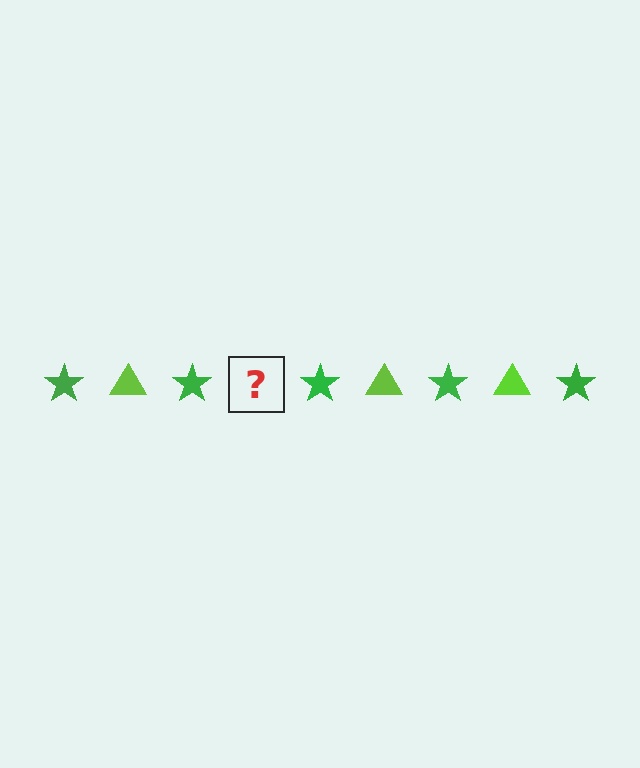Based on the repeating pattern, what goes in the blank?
The blank should be a lime triangle.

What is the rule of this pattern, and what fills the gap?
The rule is that the pattern alternates between green star and lime triangle. The gap should be filled with a lime triangle.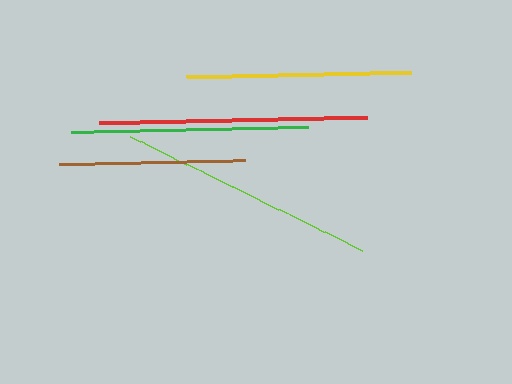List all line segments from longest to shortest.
From longest to shortest: red, lime, green, yellow, brown.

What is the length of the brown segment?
The brown segment is approximately 186 pixels long.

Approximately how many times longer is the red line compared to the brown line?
The red line is approximately 1.4 times the length of the brown line.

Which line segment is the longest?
The red line is the longest at approximately 268 pixels.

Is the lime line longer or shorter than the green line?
The lime line is longer than the green line.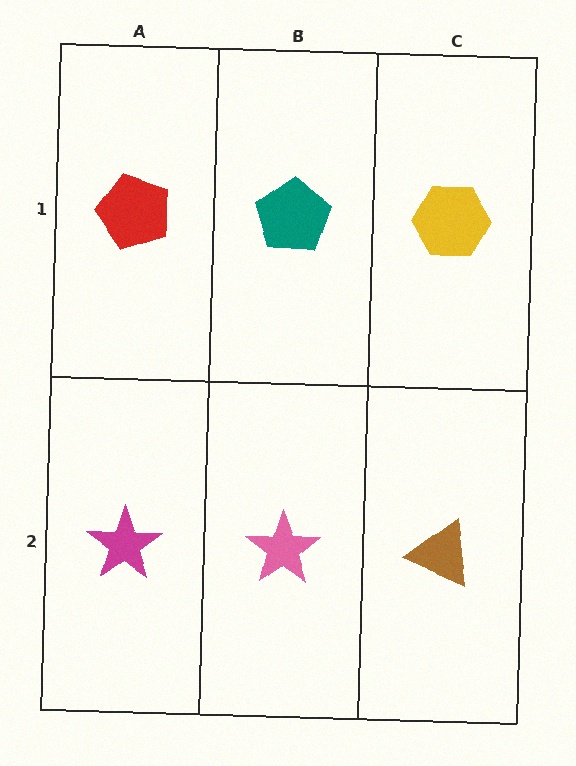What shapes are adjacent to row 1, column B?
A pink star (row 2, column B), a red pentagon (row 1, column A), a yellow hexagon (row 1, column C).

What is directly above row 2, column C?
A yellow hexagon.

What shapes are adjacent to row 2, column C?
A yellow hexagon (row 1, column C), a pink star (row 2, column B).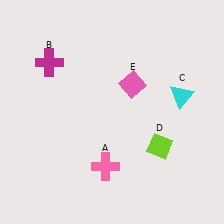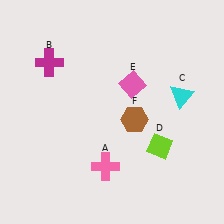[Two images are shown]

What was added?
A brown hexagon (F) was added in Image 2.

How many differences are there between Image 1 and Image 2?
There is 1 difference between the two images.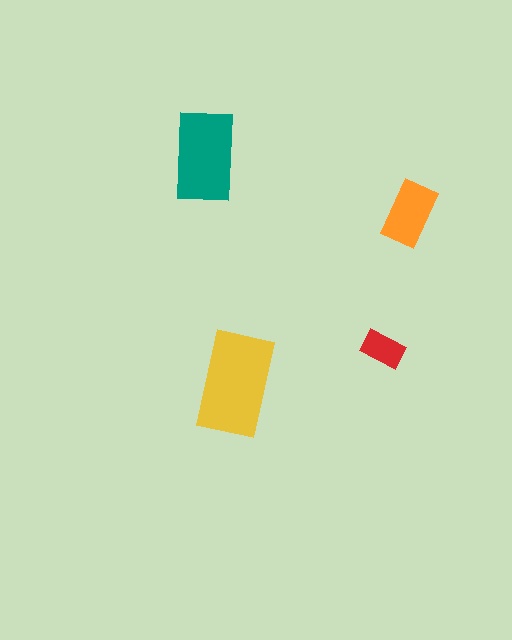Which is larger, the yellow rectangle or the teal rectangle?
The yellow one.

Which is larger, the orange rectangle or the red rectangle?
The orange one.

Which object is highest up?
The teal rectangle is topmost.